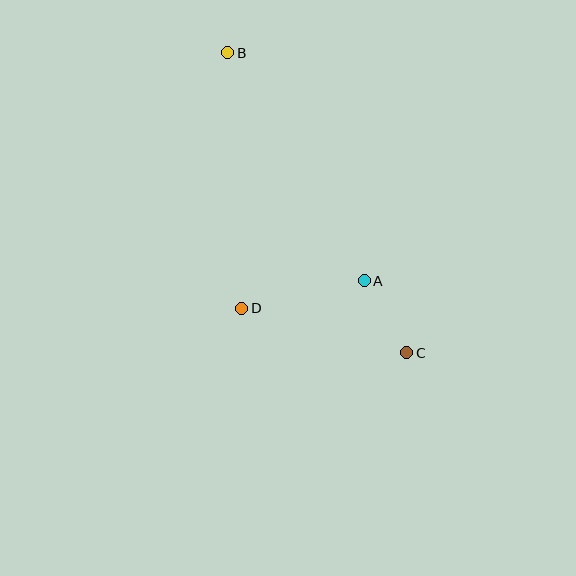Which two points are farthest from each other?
Points B and C are farthest from each other.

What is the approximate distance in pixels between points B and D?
The distance between B and D is approximately 256 pixels.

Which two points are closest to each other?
Points A and C are closest to each other.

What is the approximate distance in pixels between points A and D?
The distance between A and D is approximately 125 pixels.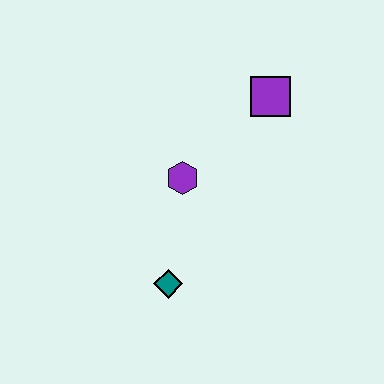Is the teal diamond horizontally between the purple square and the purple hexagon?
No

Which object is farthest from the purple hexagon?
The purple square is farthest from the purple hexagon.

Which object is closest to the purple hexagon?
The teal diamond is closest to the purple hexagon.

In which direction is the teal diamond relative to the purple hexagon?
The teal diamond is below the purple hexagon.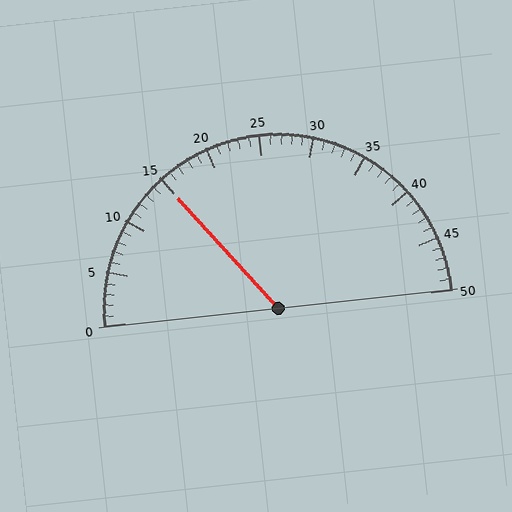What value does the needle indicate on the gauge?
The needle indicates approximately 15.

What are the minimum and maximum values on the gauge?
The gauge ranges from 0 to 50.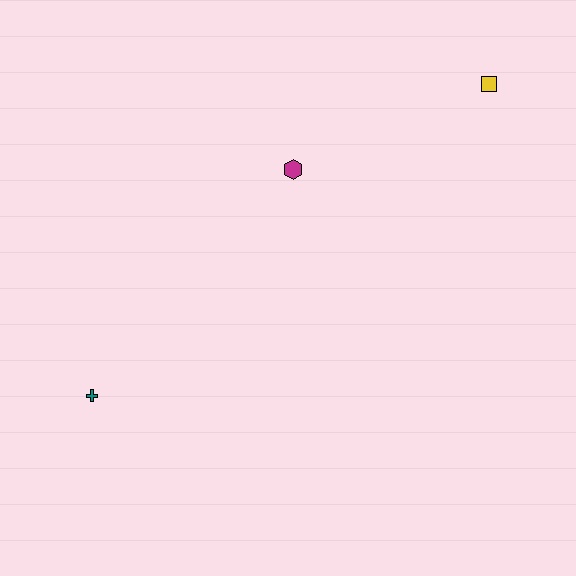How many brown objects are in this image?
There are no brown objects.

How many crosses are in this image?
There is 1 cross.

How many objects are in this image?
There are 3 objects.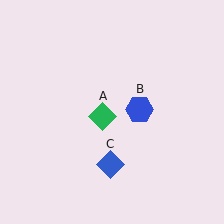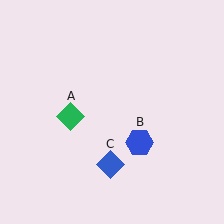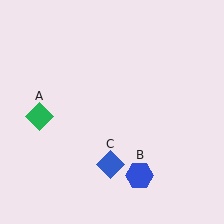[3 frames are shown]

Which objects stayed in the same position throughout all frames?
Blue diamond (object C) remained stationary.